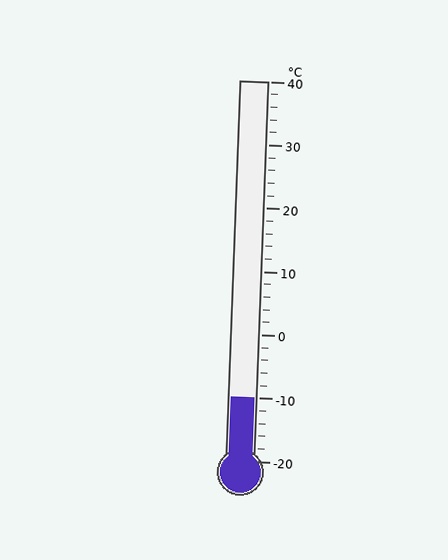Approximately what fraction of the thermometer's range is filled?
The thermometer is filled to approximately 15% of its range.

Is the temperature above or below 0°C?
The temperature is below 0°C.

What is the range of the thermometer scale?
The thermometer scale ranges from -20°C to 40°C.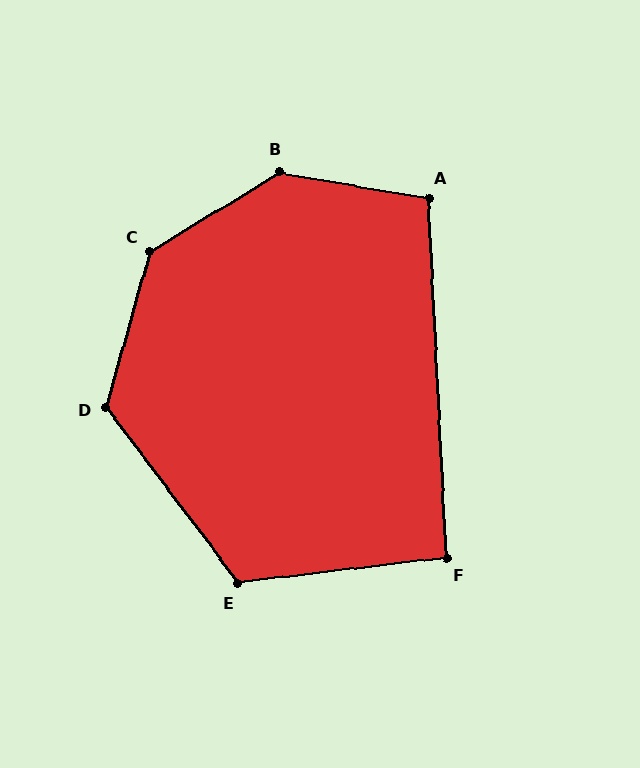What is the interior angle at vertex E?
Approximately 120 degrees (obtuse).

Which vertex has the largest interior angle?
B, at approximately 139 degrees.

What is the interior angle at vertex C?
Approximately 137 degrees (obtuse).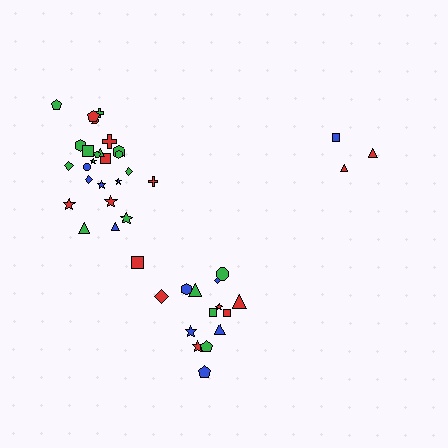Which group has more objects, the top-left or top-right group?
The top-left group.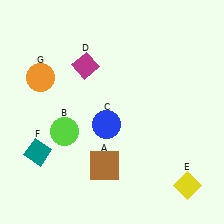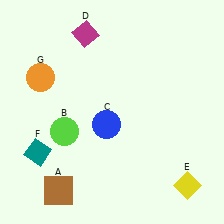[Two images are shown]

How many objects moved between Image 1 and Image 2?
2 objects moved between the two images.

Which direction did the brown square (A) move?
The brown square (A) moved left.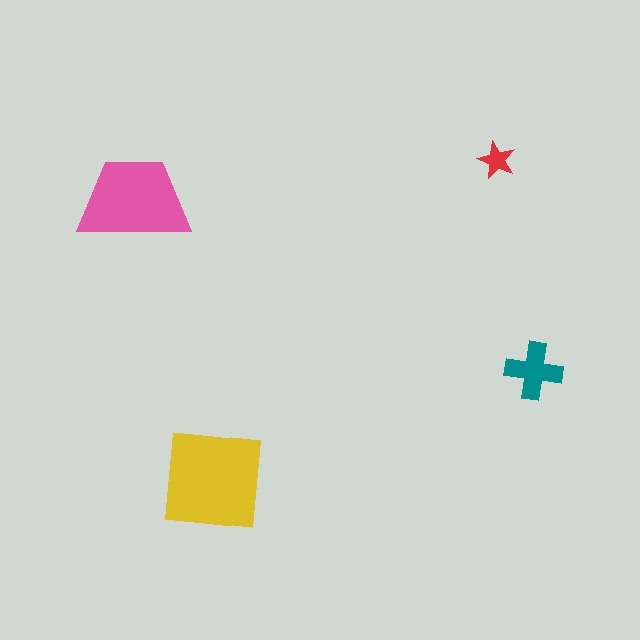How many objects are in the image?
There are 4 objects in the image.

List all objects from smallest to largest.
The red star, the teal cross, the pink trapezoid, the yellow square.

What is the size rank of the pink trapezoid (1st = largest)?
2nd.